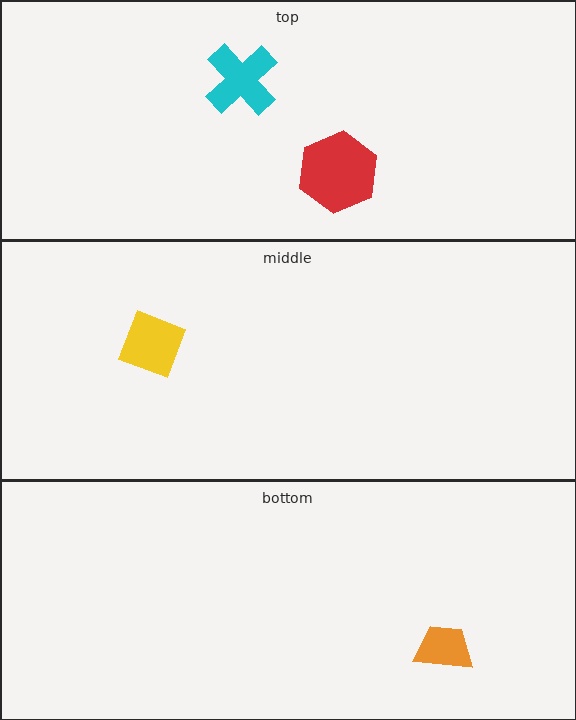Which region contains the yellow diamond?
The middle region.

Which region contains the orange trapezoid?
The bottom region.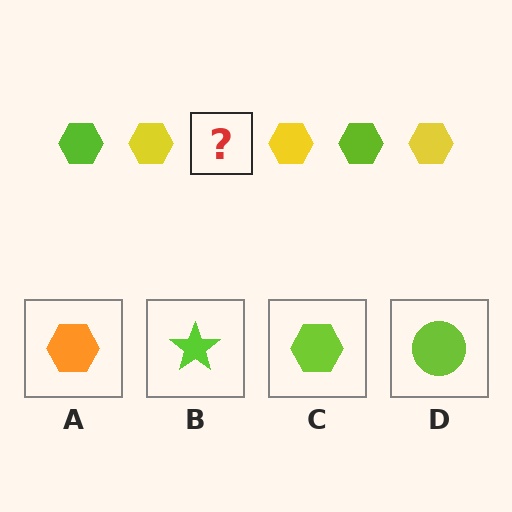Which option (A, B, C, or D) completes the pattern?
C.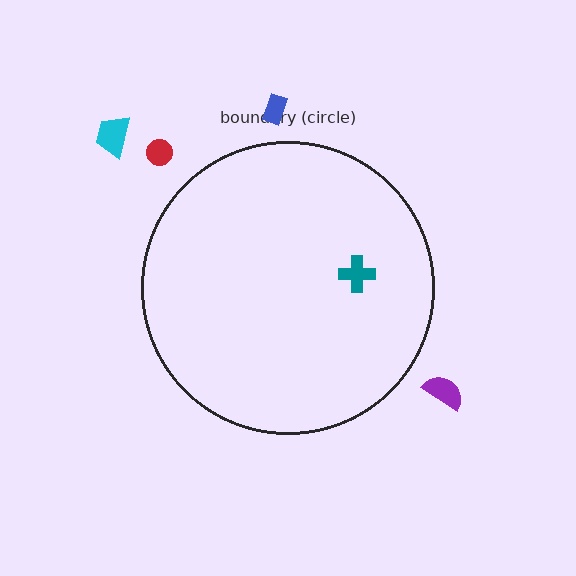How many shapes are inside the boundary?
1 inside, 4 outside.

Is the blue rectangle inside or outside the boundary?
Outside.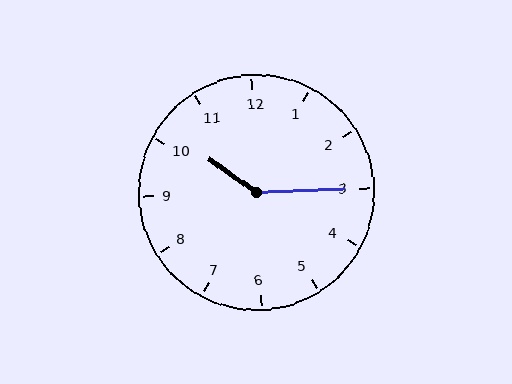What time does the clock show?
10:15.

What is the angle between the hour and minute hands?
Approximately 142 degrees.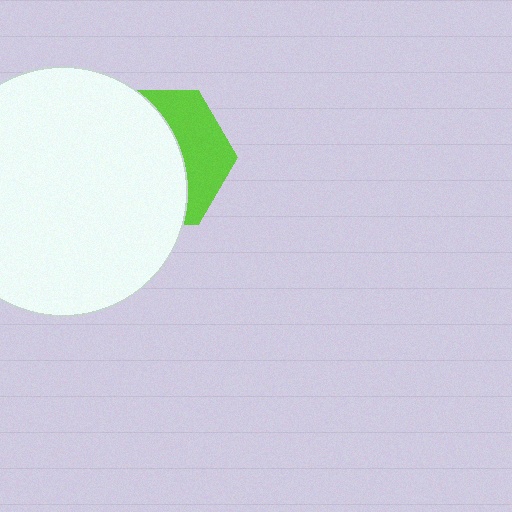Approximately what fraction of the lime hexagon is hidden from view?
Roughly 64% of the lime hexagon is hidden behind the white circle.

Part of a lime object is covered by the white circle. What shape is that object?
It is a hexagon.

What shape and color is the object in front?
The object in front is a white circle.